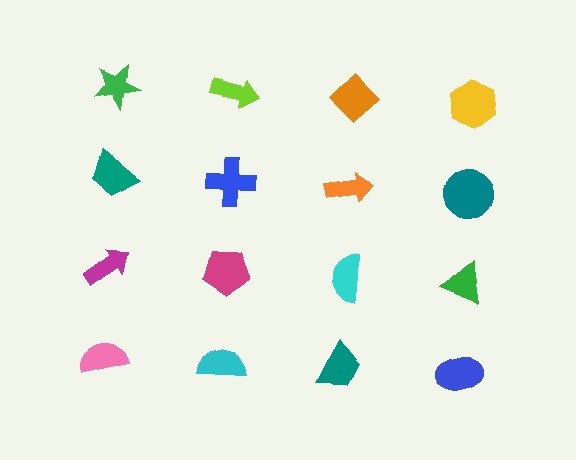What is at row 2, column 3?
An orange arrow.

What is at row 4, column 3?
A teal trapezoid.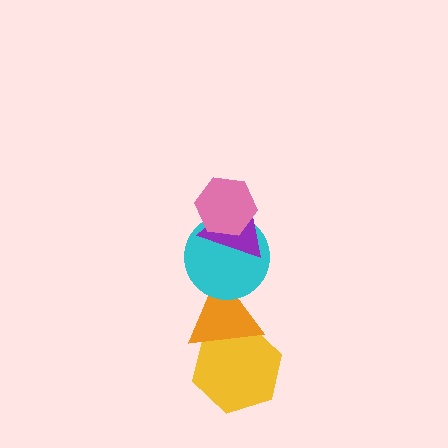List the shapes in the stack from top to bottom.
From top to bottom: the pink hexagon, the purple triangle, the cyan circle, the orange triangle, the yellow hexagon.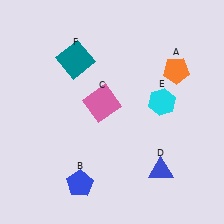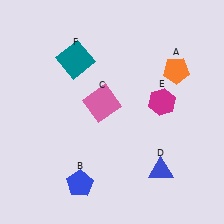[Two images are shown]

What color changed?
The hexagon (E) changed from cyan in Image 1 to magenta in Image 2.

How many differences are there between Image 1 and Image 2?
There is 1 difference between the two images.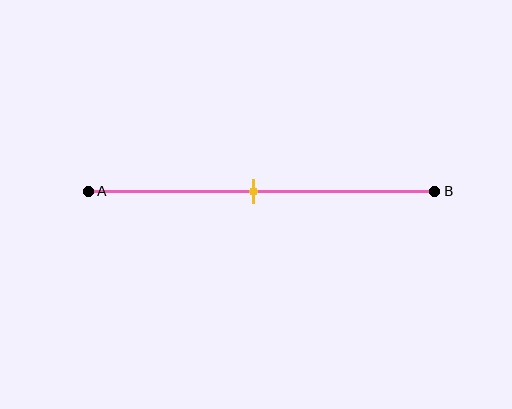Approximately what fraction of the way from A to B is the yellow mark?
The yellow mark is approximately 50% of the way from A to B.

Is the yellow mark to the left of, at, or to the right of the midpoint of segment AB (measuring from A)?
The yellow mark is approximately at the midpoint of segment AB.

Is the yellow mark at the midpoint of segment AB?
Yes, the mark is approximately at the midpoint.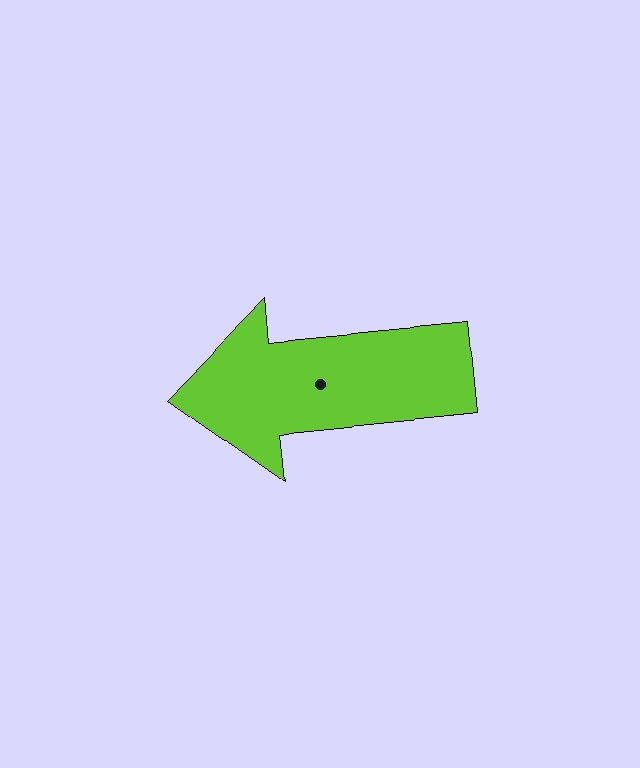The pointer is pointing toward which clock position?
Roughly 9 o'clock.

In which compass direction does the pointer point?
West.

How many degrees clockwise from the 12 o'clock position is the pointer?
Approximately 264 degrees.